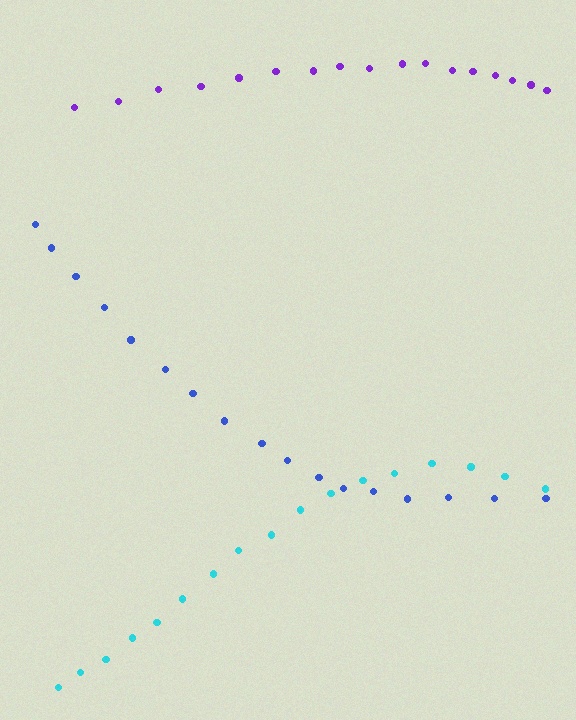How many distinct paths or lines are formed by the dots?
There are 3 distinct paths.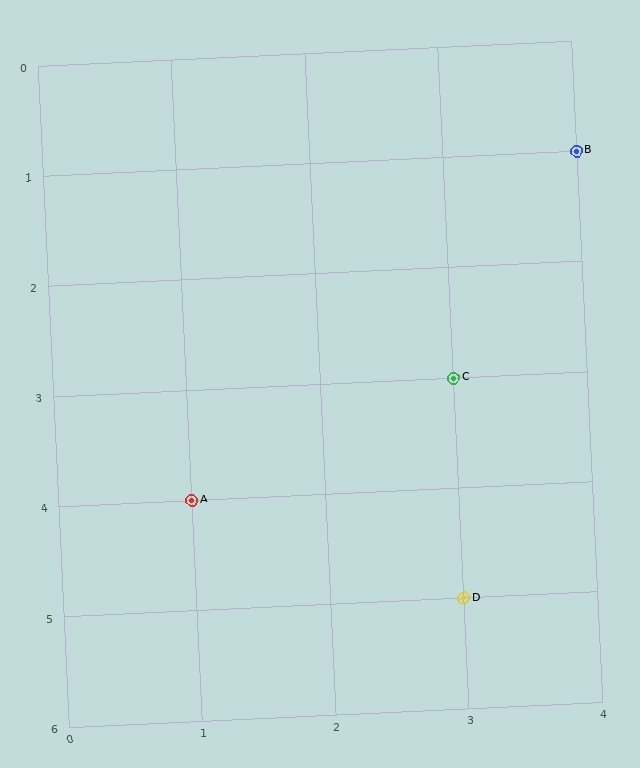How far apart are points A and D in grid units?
Points A and D are 2 columns and 1 row apart (about 2.2 grid units diagonally).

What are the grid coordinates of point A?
Point A is at grid coordinates (1, 4).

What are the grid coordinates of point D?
Point D is at grid coordinates (3, 5).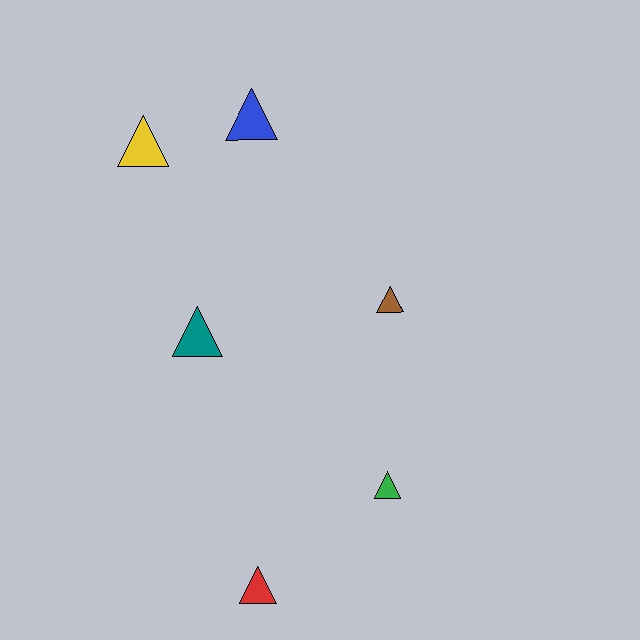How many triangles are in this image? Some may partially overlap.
There are 6 triangles.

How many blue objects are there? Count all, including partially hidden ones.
There is 1 blue object.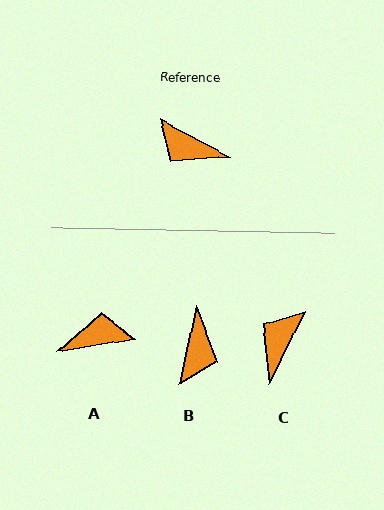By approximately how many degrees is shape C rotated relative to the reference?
Approximately 88 degrees clockwise.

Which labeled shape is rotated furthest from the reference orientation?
A, about 143 degrees away.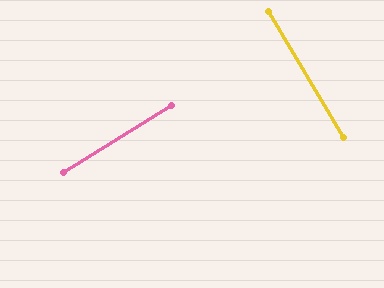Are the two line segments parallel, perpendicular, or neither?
Perpendicular — they meet at approximately 89°.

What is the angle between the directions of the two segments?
Approximately 89 degrees.